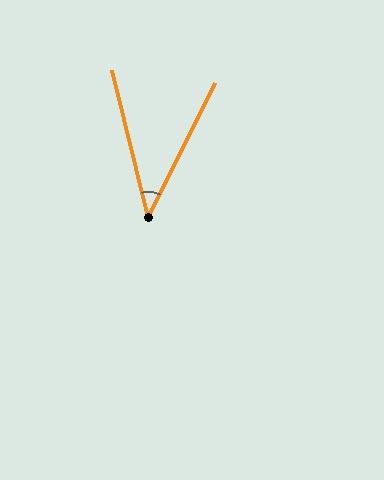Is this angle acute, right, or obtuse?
It is acute.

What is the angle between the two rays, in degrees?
Approximately 40 degrees.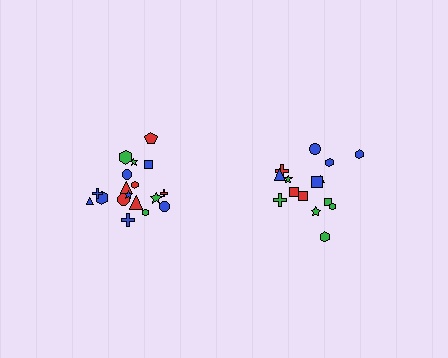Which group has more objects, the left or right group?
The left group.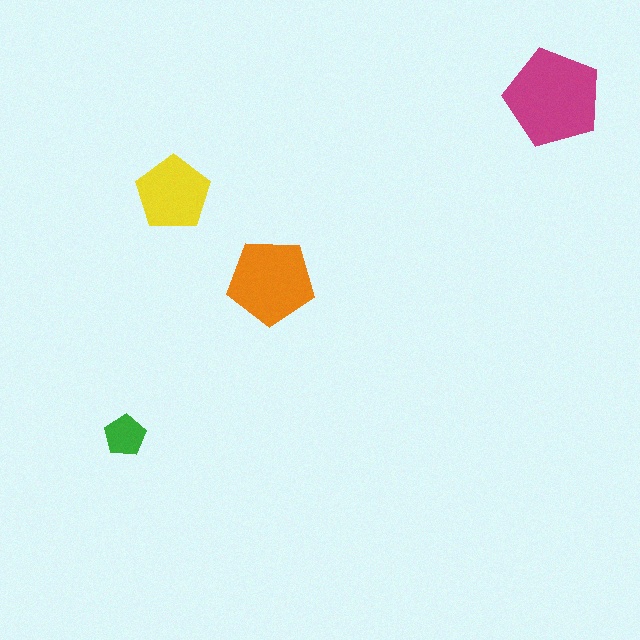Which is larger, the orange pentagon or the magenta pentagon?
The magenta one.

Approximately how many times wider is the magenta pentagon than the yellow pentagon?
About 1.5 times wider.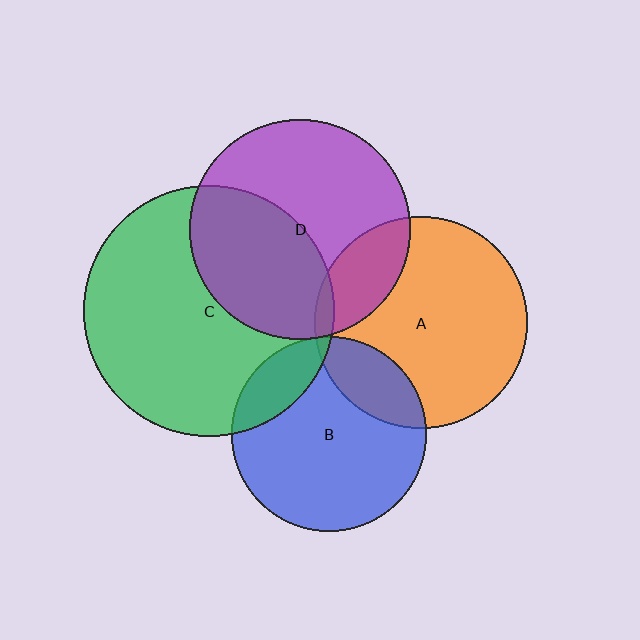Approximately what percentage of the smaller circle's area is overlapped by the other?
Approximately 5%.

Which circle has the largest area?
Circle C (green).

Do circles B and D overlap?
Yes.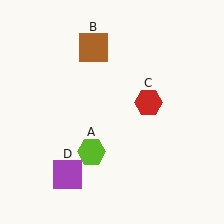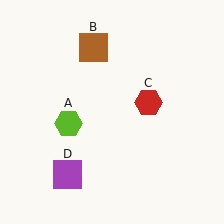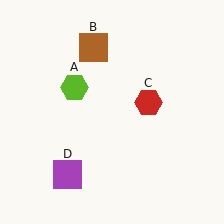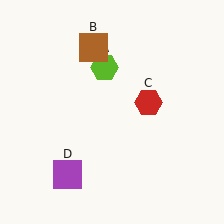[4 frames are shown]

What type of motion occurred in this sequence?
The lime hexagon (object A) rotated clockwise around the center of the scene.